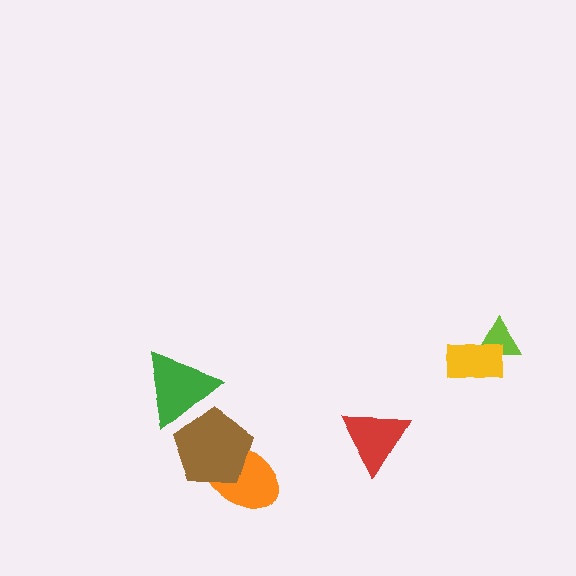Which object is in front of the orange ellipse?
The brown pentagon is in front of the orange ellipse.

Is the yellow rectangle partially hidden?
No, no other shape covers it.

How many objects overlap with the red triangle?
0 objects overlap with the red triangle.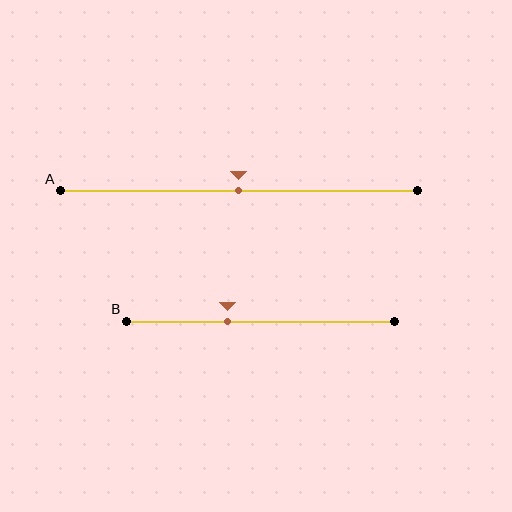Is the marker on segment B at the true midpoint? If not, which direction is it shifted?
No, the marker on segment B is shifted to the left by about 12% of the segment length.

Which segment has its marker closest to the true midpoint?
Segment A has its marker closest to the true midpoint.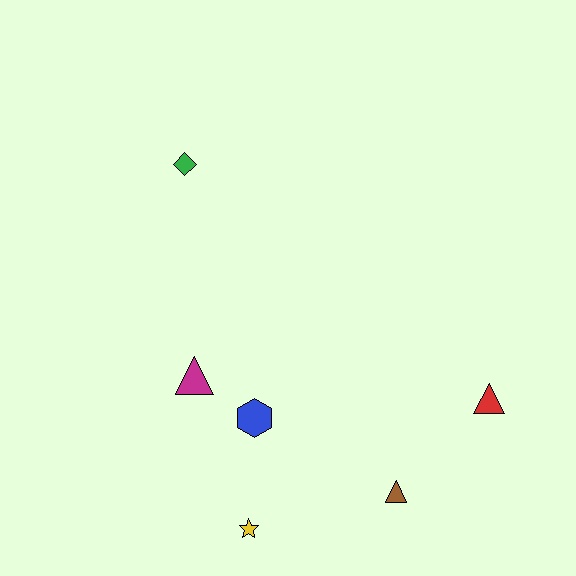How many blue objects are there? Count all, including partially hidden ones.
There is 1 blue object.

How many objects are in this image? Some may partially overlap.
There are 6 objects.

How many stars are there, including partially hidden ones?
There is 1 star.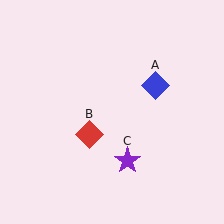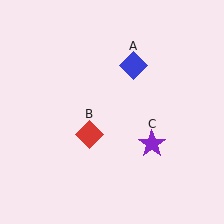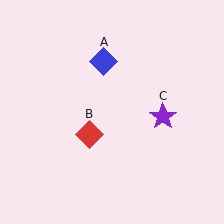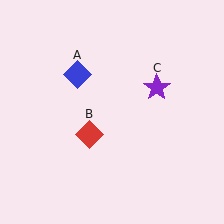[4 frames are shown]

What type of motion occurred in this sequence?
The blue diamond (object A), purple star (object C) rotated counterclockwise around the center of the scene.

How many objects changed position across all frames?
2 objects changed position: blue diamond (object A), purple star (object C).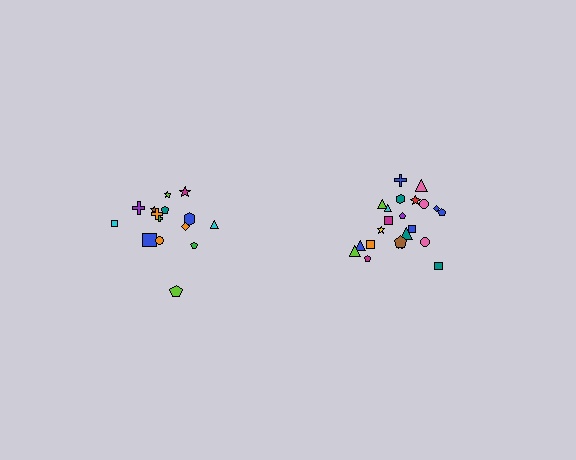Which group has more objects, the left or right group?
The right group.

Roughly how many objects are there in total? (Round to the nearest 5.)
Roughly 35 objects in total.